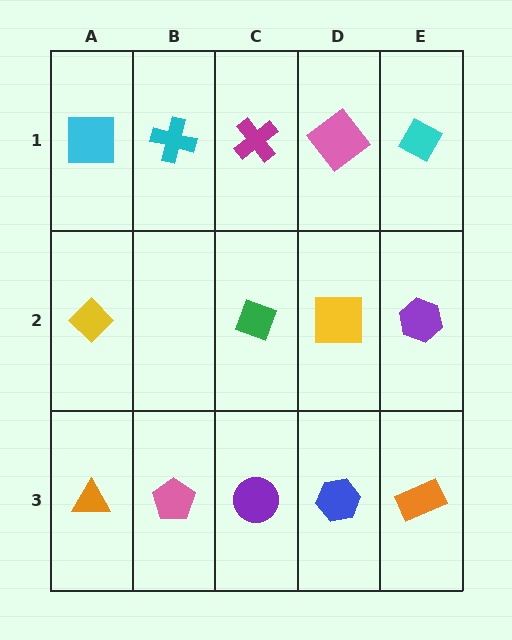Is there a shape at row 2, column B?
No, that cell is empty.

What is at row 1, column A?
A cyan square.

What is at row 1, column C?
A magenta cross.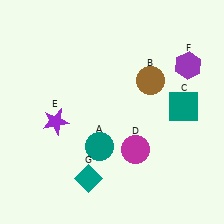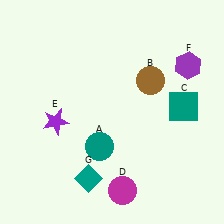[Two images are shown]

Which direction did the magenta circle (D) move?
The magenta circle (D) moved down.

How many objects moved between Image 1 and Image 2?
1 object moved between the two images.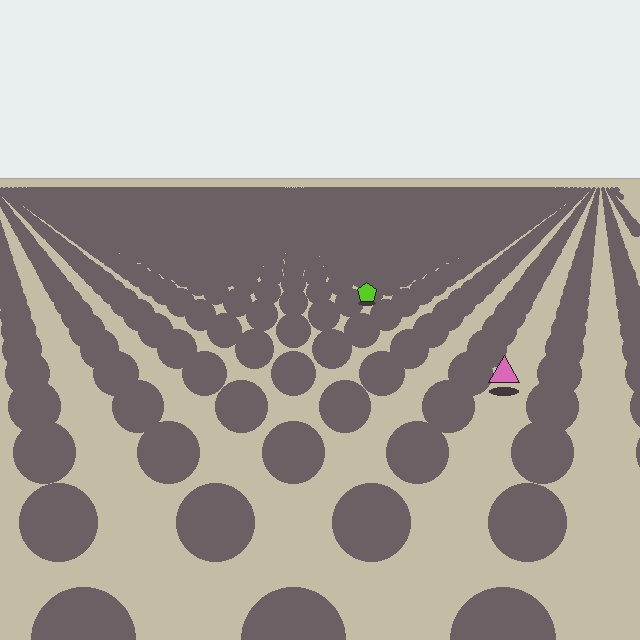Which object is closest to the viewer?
The pink triangle is closest. The texture marks near it are larger and more spread out.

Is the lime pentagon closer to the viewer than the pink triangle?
No. The pink triangle is closer — you can tell from the texture gradient: the ground texture is coarser near it.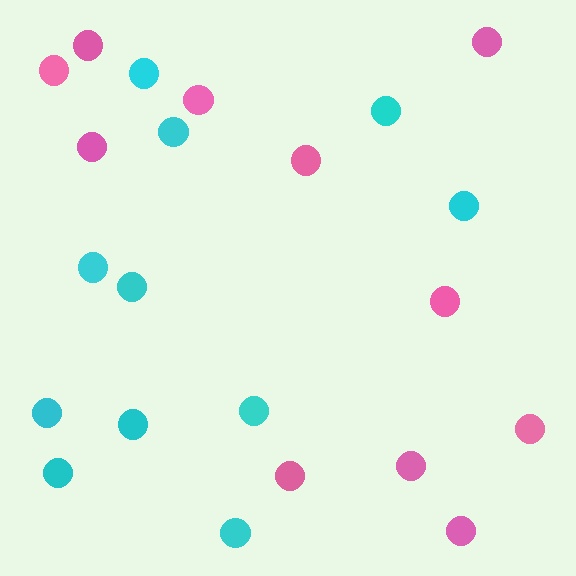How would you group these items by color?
There are 2 groups: one group of cyan circles (11) and one group of pink circles (11).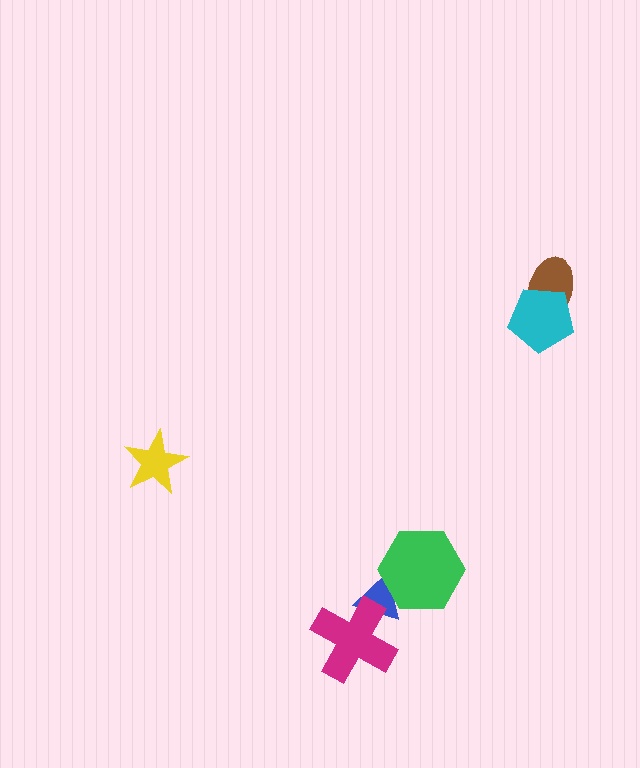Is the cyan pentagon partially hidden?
No, no other shape covers it.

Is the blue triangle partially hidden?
Yes, it is partially covered by another shape.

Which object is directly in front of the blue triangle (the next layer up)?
The magenta cross is directly in front of the blue triangle.